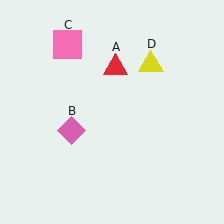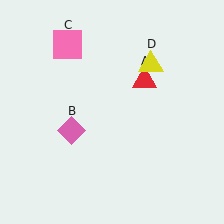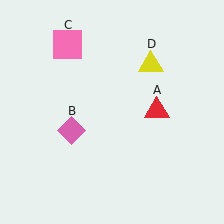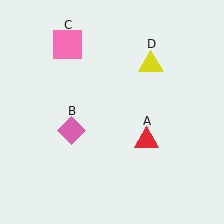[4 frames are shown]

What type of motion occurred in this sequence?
The red triangle (object A) rotated clockwise around the center of the scene.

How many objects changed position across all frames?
1 object changed position: red triangle (object A).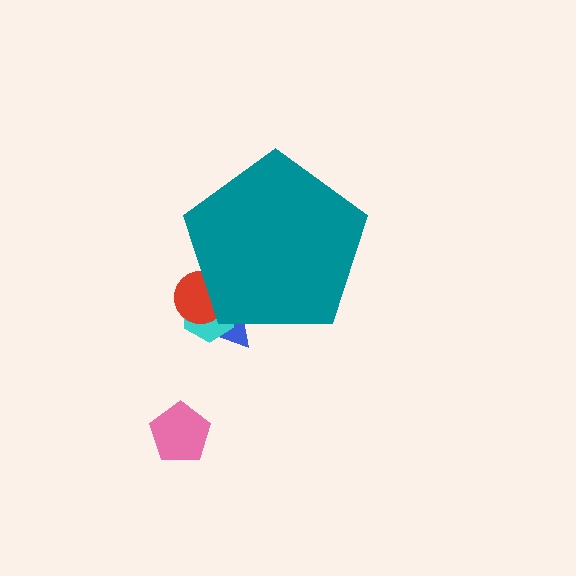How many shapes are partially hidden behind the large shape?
3 shapes are partially hidden.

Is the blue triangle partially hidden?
Yes, the blue triangle is partially hidden behind the teal pentagon.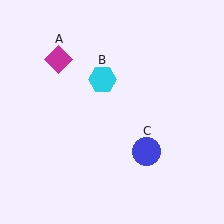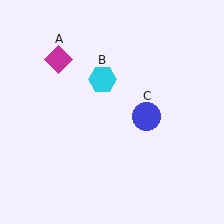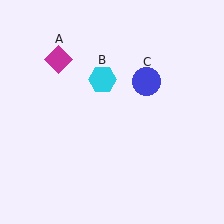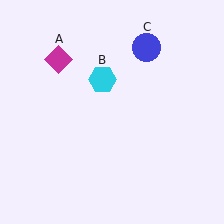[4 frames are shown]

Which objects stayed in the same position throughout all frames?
Magenta diamond (object A) and cyan hexagon (object B) remained stationary.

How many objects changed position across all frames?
1 object changed position: blue circle (object C).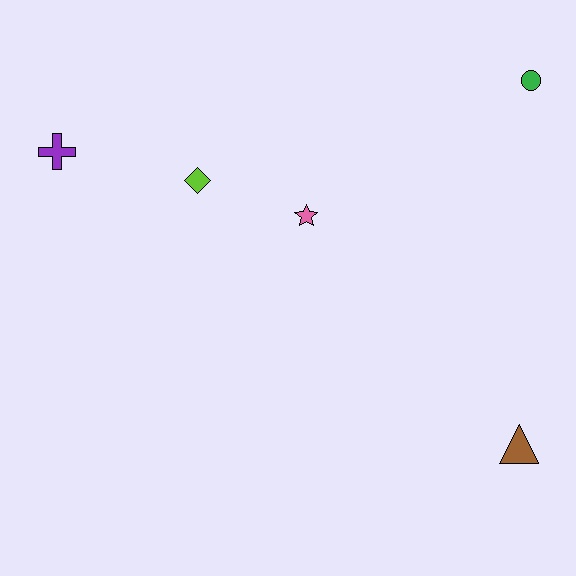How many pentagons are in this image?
There are no pentagons.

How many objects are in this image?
There are 5 objects.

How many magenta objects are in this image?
There are no magenta objects.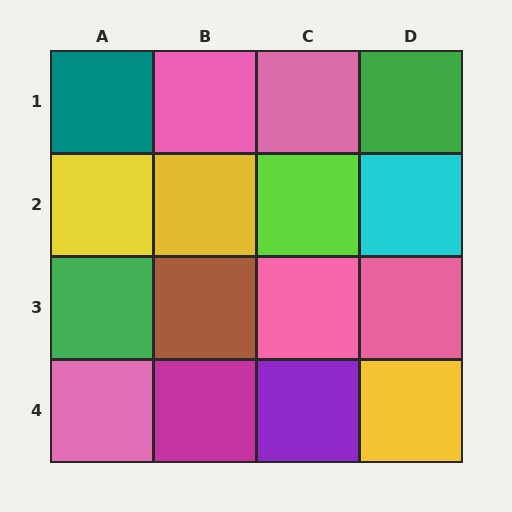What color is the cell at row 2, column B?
Yellow.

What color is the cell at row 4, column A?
Pink.